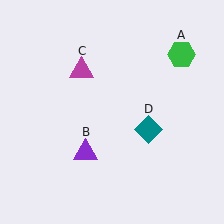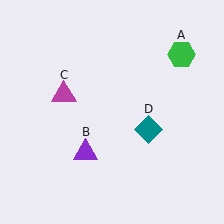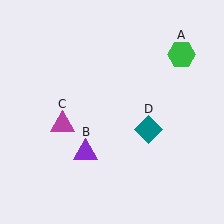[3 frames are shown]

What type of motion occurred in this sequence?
The magenta triangle (object C) rotated counterclockwise around the center of the scene.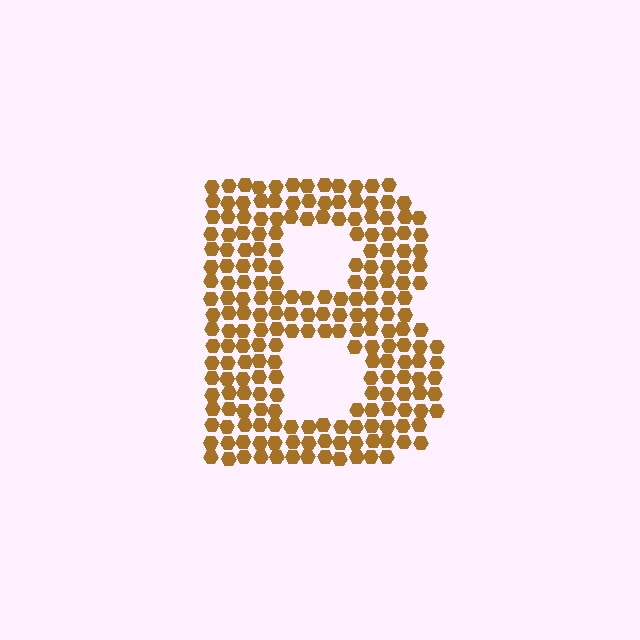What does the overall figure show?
The overall figure shows the letter B.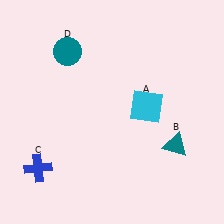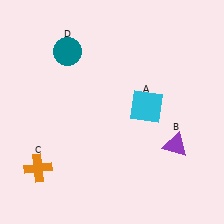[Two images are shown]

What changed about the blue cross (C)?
In Image 1, C is blue. In Image 2, it changed to orange.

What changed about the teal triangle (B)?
In Image 1, B is teal. In Image 2, it changed to purple.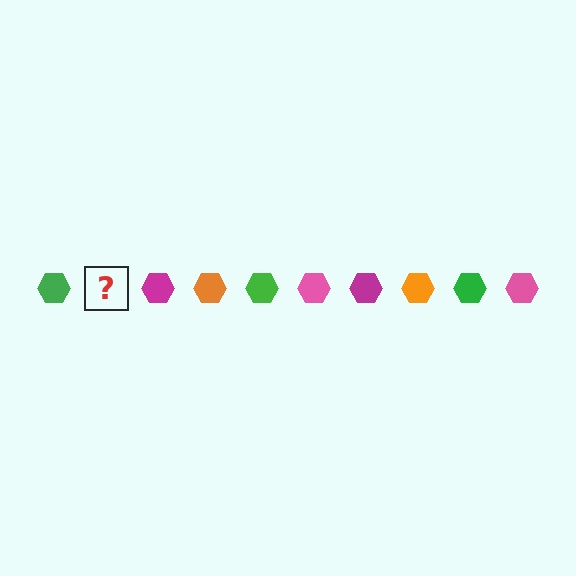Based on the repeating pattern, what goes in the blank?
The blank should be a pink hexagon.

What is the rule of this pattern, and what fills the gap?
The rule is that the pattern cycles through green, pink, magenta, orange hexagons. The gap should be filled with a pink hexagon.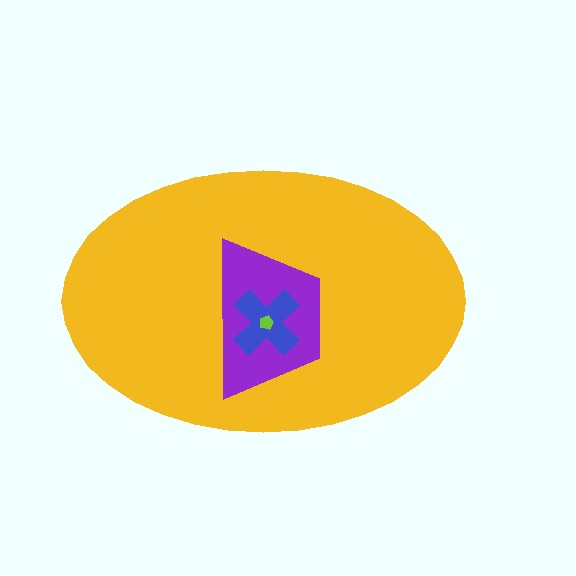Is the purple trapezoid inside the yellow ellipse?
Yes.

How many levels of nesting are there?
4.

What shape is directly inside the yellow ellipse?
The purple trapezoid.